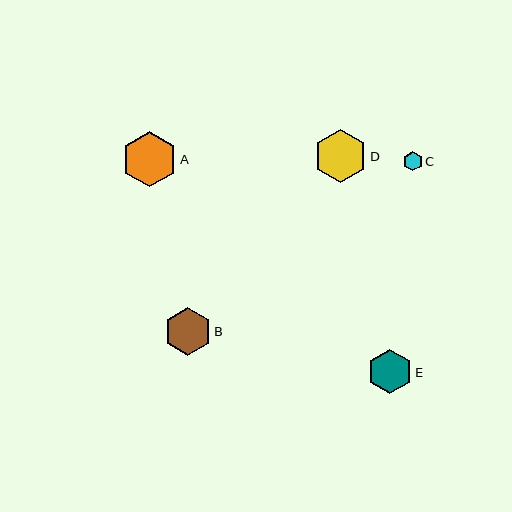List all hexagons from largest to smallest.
From largest to smallest: A, D, B, E, C.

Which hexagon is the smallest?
Hexagon C is the smallest with a size of approximately 19 pixels.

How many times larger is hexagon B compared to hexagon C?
Hexagon B is approximately 2.5 times the size of hexagon C.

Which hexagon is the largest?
Hexagon A is the largest with a size of approximately 56 pixels.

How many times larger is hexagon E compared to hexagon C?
Hexagon E is approximately 2.3 times the size of hexagon C.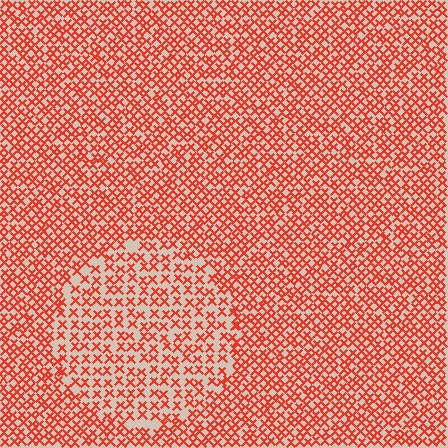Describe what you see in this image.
The image contains small red elements arranged at two different densities. A circle-shaped region is visible where the elements are less densely packed than the surrounding area.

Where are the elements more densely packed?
The elements are more densely packed outside the circle boundary.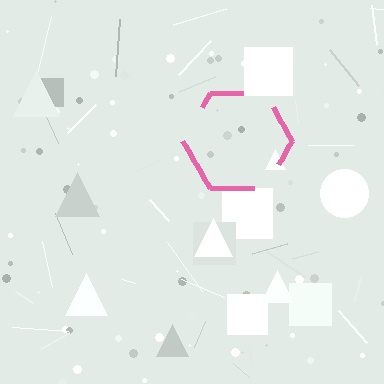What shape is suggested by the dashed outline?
The dashed outline suggests a hexagon.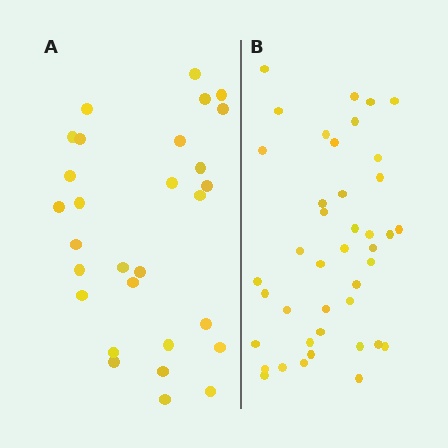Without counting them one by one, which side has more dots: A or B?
Region B (the right region) has more dots.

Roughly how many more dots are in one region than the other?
Region B has roughly 12 or so more dots than region A.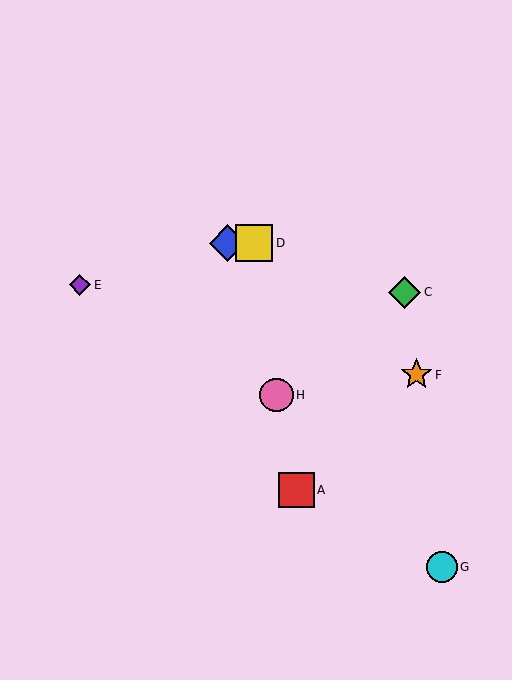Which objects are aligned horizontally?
Objects B, D are aligned horizontally.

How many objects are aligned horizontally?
2 objects (B, D) are aligned horizontally.